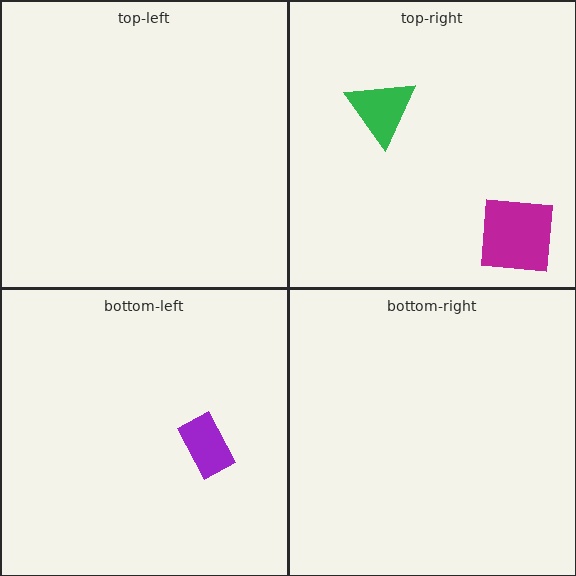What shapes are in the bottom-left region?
The purple rectangle.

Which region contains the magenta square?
The top-right region.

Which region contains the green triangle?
The top-right region.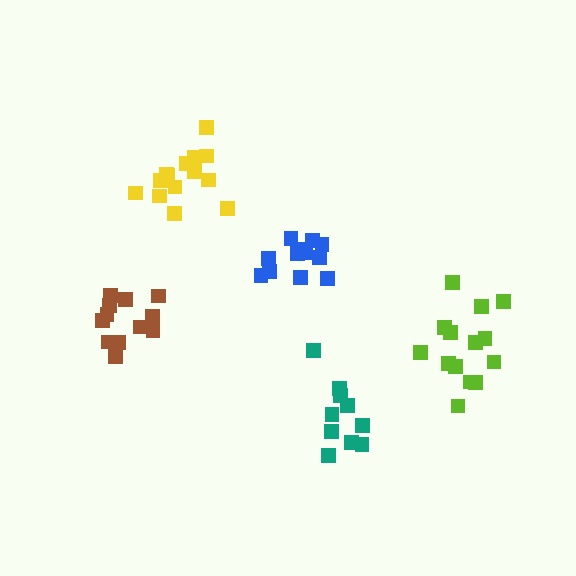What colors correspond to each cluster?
The clusters are colored: teal, lime, brown, blue, yellow.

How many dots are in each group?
Group 1: 10 dots, Group 2: 14 dots, Group 3: 12 dots, Group 4: 12 dots, Group 5: 14 dots (62 total).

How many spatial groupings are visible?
There are 5 spatial groupings.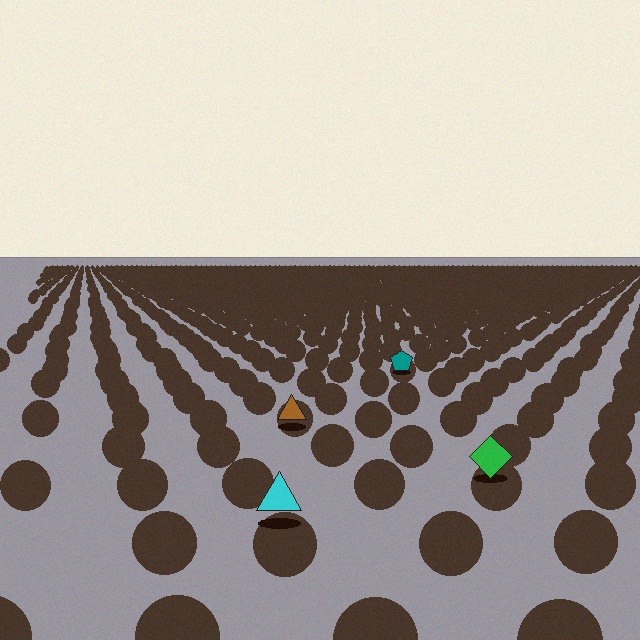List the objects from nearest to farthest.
From nearest to farthest: the cyan triangle, the green diamond, the brown triangle, the teal pentagon.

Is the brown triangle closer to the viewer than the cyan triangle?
No. The cyan triangle is closer — you can tell from the texture gradient: the ground texture is coarser near it.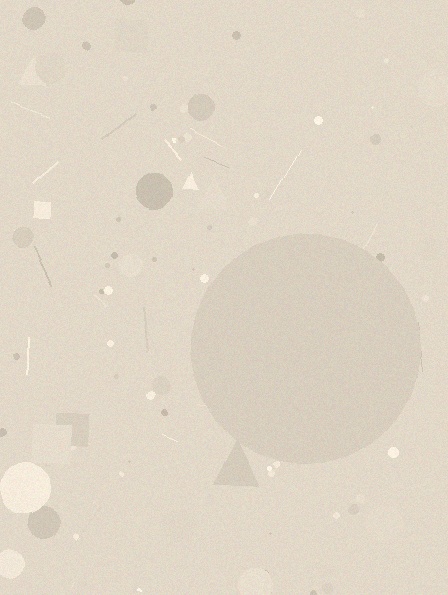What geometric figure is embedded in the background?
A circle is embedded in the background.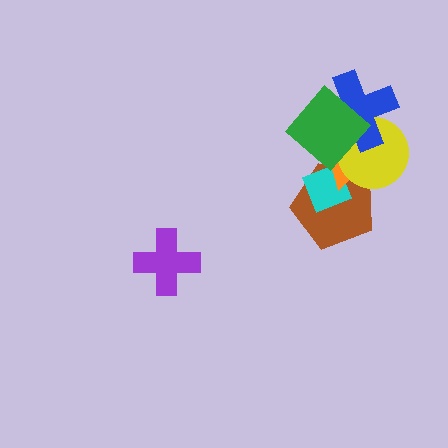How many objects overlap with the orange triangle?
5 objects overlap with the orange triangle.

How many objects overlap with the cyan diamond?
3 objects overlap with the cyan diamond.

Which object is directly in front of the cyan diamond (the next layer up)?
The orange triangle is directly in front of the cyan diamond.